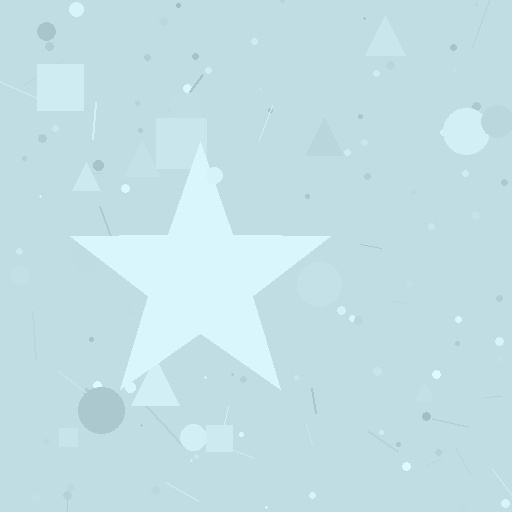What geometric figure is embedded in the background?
A star is embedded in the background.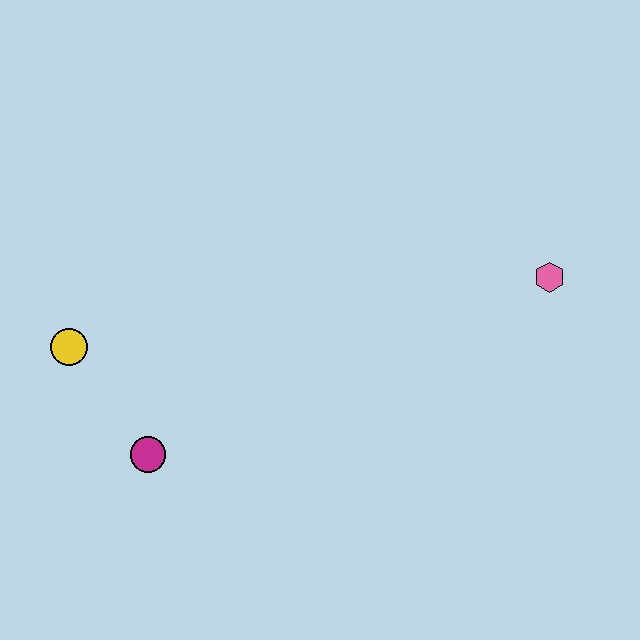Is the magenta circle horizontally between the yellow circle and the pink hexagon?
Yes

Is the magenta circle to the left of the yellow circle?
No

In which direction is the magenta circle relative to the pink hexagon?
The magenta circle is to the left of the pink hexagon.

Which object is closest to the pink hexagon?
The magenta circle is closest to the pink hexagon.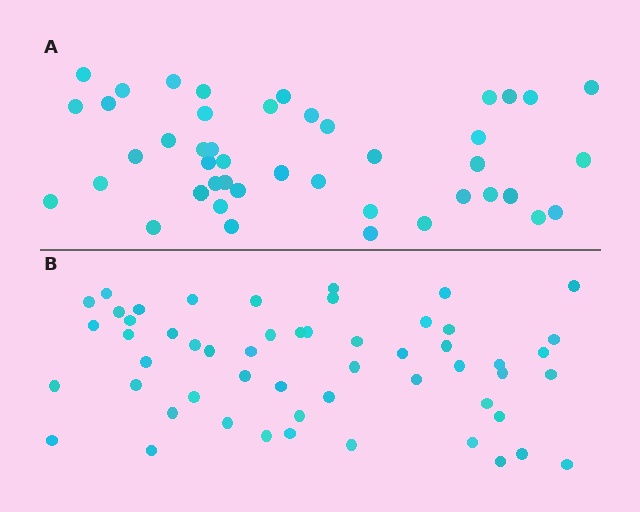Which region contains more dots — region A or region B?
Region B (the bottom region) has more dots.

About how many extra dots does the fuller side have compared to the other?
Region B has roughly 10 or so more dots than region A.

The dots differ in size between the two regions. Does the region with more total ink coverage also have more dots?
No. Region A has more total ink coverage because its dots are larger, but region B actually contains more individual dots. Total area can be misleading — the number of items is what matters here.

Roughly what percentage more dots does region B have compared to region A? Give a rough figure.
About 25% more.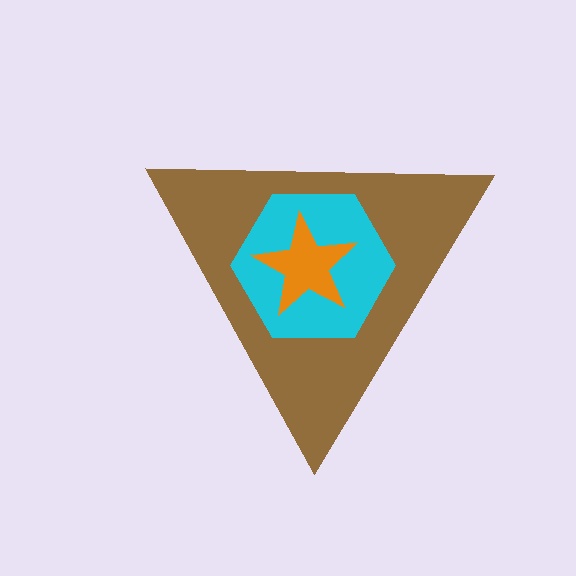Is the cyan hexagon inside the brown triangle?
Yes.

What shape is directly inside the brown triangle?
The cyan hexagon.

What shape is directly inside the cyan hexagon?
The orange star.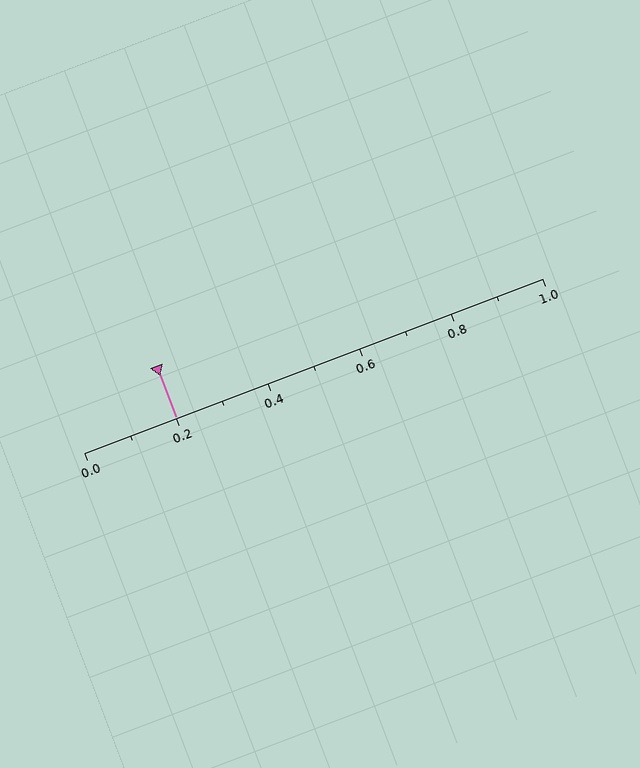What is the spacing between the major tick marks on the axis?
The major ticks are spaced 0.2 apart.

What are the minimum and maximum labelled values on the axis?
The axis runs from 0.0 to 1.0.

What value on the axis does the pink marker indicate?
The marker indicates approximately 0.2.